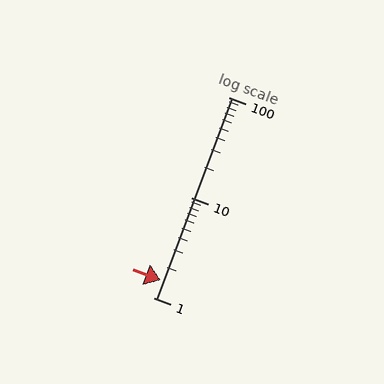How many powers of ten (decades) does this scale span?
The scale spans 2 decades, from 1 to 100.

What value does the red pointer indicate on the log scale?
The pointer indicates approximately 1.5.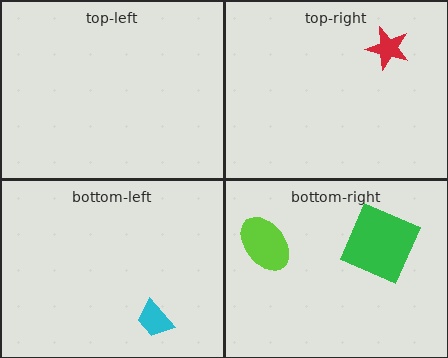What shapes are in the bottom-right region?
The green square, the lime ellipse.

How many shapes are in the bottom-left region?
1.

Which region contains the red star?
The top-right region.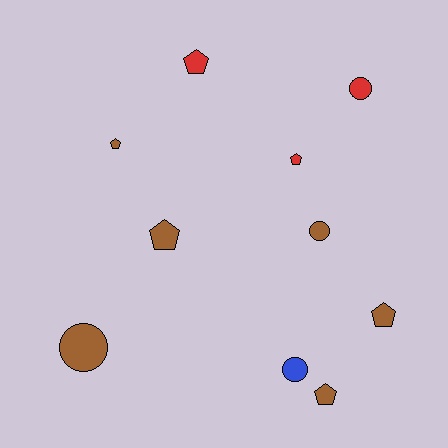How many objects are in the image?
There are 10 objects.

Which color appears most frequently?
Brown, with 6 objects.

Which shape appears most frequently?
Pentagon, with 6 objects.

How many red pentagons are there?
There are 2 red pentagons.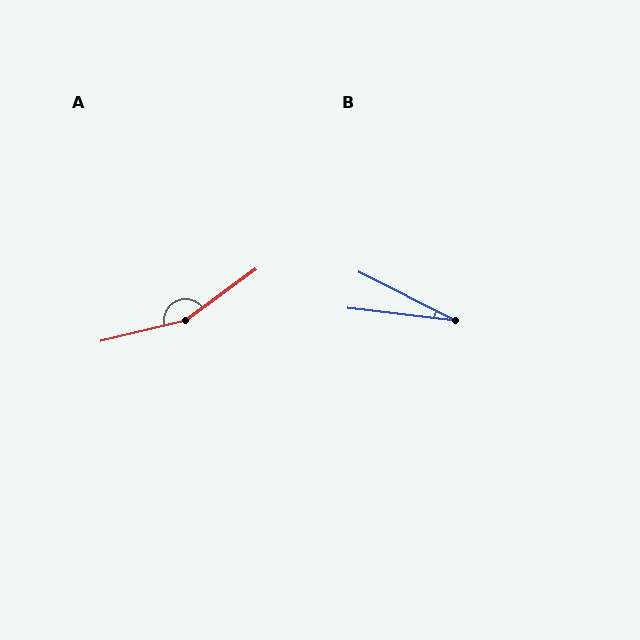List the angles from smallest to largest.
B (20°), A (157°).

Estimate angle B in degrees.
Approximately 20 degrees.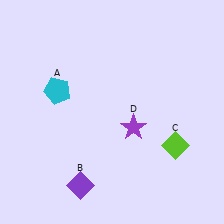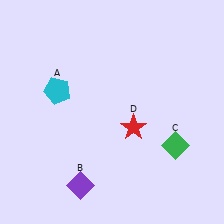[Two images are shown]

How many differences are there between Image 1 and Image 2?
There are 2 differences between the two images.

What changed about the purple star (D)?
In Image 1, D is purple. In Image 2, it changed to red.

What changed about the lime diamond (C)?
In Image 1, C is lime. In Image 2, it changed to green.